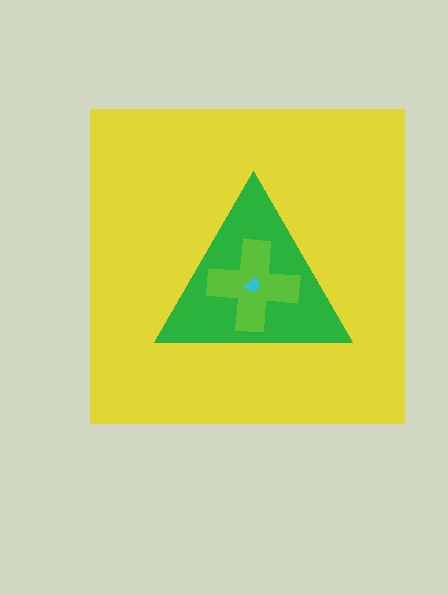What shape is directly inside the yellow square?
The green triangle.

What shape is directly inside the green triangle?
The lime cross.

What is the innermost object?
The cyan trapezoid.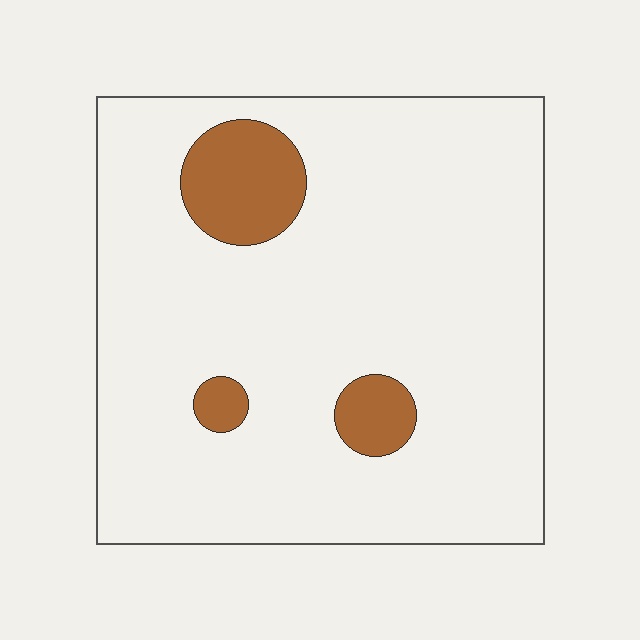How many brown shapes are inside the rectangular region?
3.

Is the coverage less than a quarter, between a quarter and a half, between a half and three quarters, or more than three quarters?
Less than a quarter.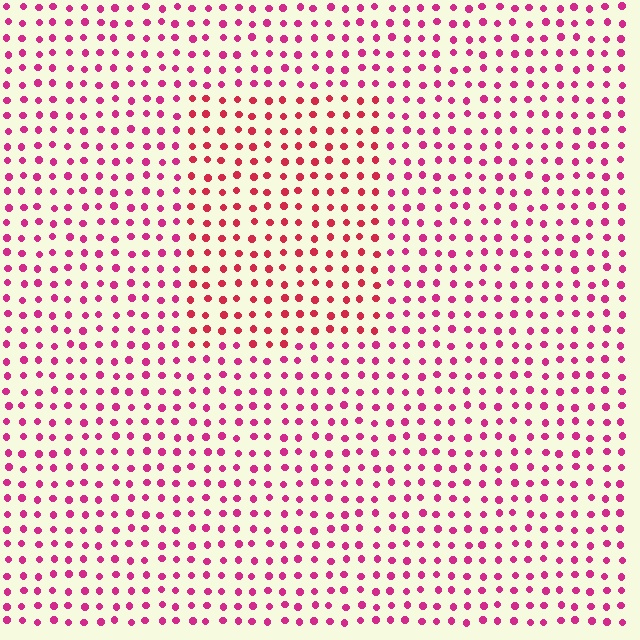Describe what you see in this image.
The image is filled with small magenta elements in a uniform arrangement. A rectangle-shaped region is visible where the elements are tinted to a slightly different hue, forming a subtle color boundary.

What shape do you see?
I see a rectangle.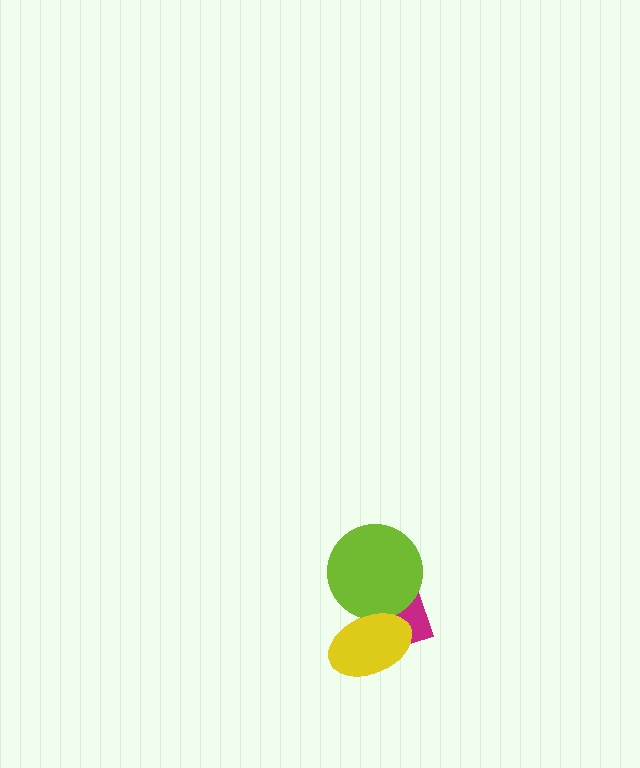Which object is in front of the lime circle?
The yellow ellipse is in front of the lime circle.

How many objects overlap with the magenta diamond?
2 objects overlap with the magenta diamond.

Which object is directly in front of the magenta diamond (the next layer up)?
The lime circle is directly in front of the magenta diamond.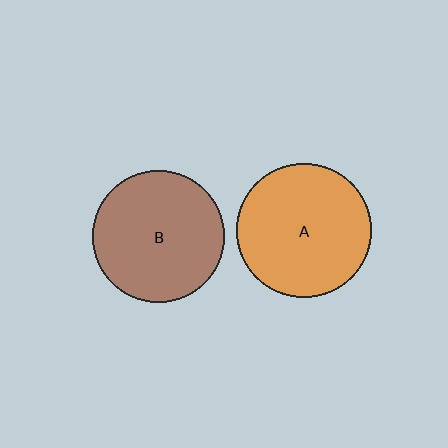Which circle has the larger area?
Circle A (orange).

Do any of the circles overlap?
No, none of the circles overlap.